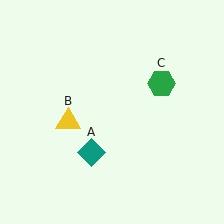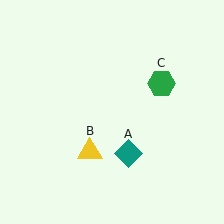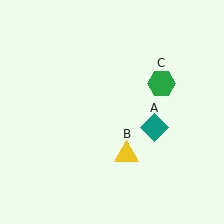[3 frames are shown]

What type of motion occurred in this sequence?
The teal diamond (object A), yellow triangle (object B) rotated counterclockwise around the center of the scene.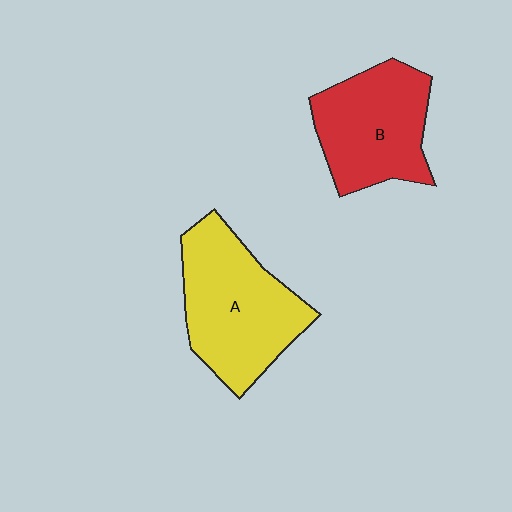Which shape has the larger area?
Shape A (yellow).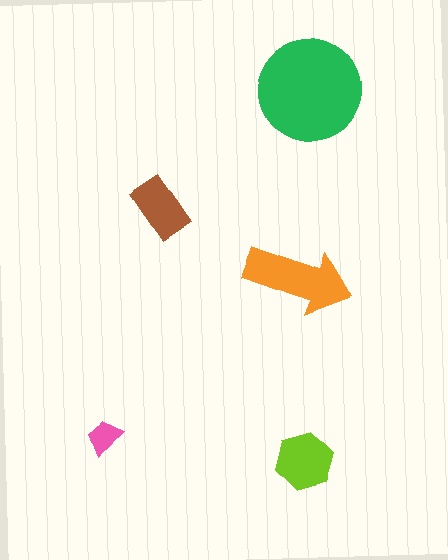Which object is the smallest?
The pink trapezoid.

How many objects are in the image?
There are 5 objects in the image.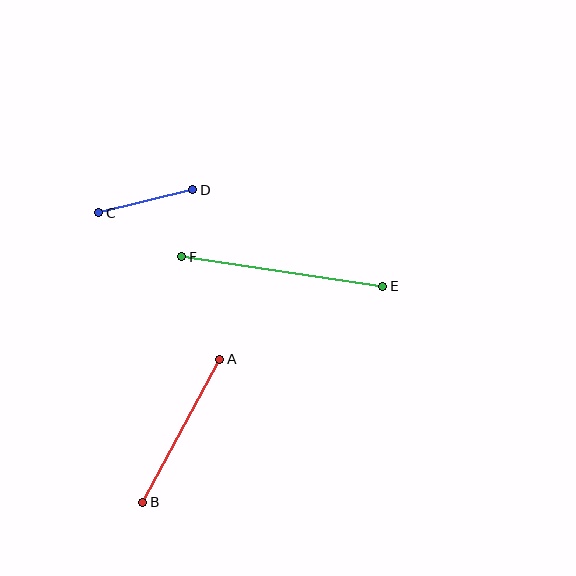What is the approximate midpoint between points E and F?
The midpoint is at approximately (282, 271) pixels.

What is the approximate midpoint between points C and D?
The midpoint is at approximately (146, 201) pixels.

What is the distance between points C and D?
The distance is approximately 97 pixels.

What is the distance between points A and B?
The distance is approximately 162 pixels.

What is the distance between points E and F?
The distance is approximately 203 pixels.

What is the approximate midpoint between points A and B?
The midpoint is at approximately (181, 431) pixels.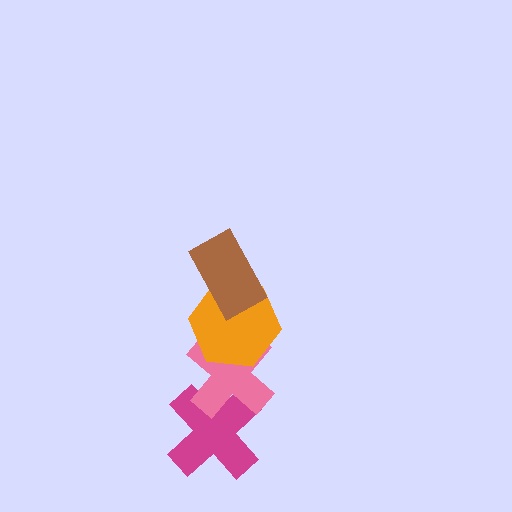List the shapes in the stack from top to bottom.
From top to bottom: the brown rectangle, the orange hexagon, the pink cross, the magenta cross.